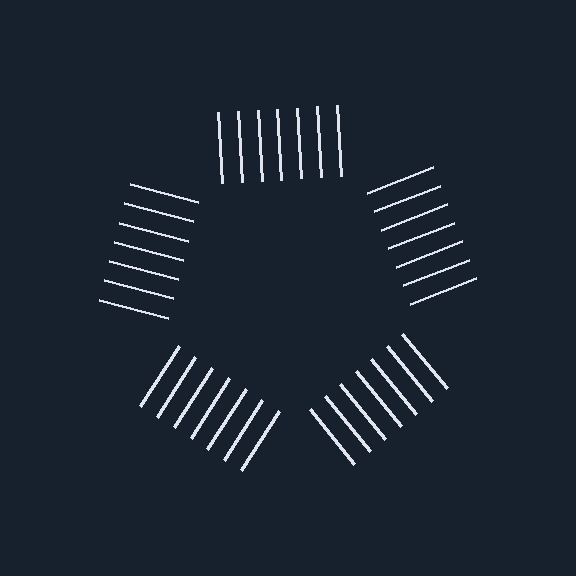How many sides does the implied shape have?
5 sides — the line-ends trace a pentagon.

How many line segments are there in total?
35 — 7 along each of the 5 edges.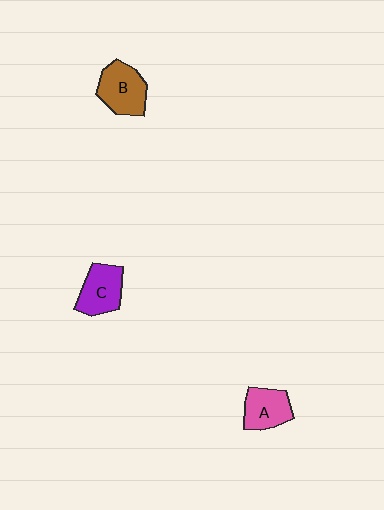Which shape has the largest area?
Shape B (brown).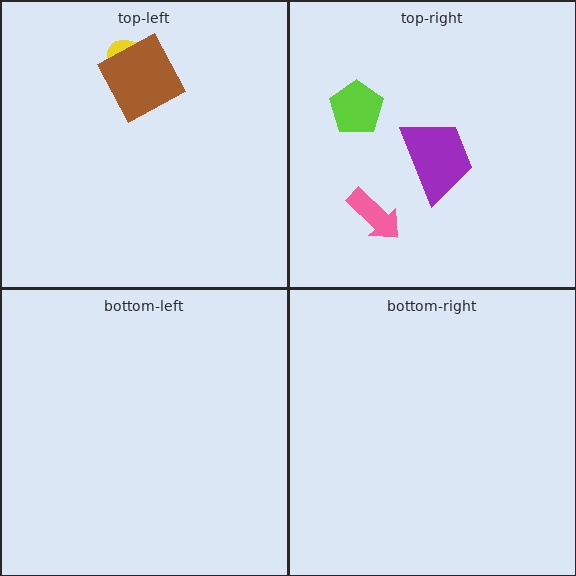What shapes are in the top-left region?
The yellow ellipse, the brown diamond.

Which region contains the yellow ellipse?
The top-left region.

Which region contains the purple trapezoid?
The top-right region.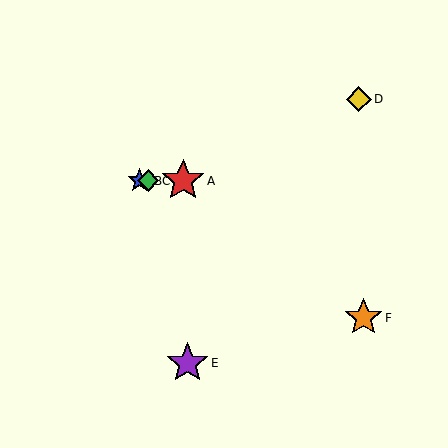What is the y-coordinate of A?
Object A is at y≈181.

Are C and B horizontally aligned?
Yes, both are at y≈181.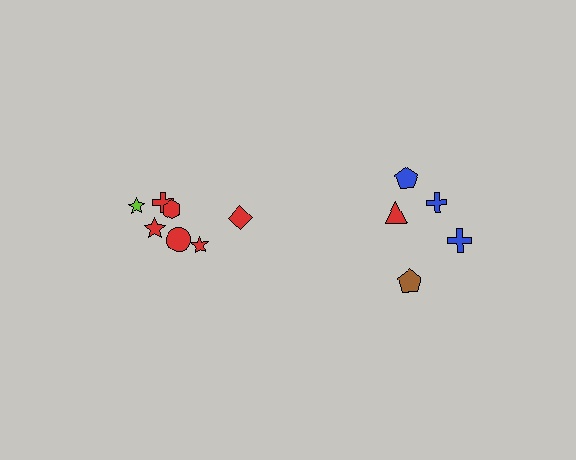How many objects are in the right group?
There are 5 objects.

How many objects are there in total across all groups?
There are 12 objects.